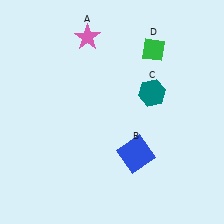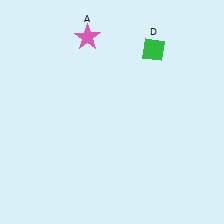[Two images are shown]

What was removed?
The blue square (B), the teal hexagon (C) were removed in Image 2.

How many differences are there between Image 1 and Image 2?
There are 2 differences between the two images.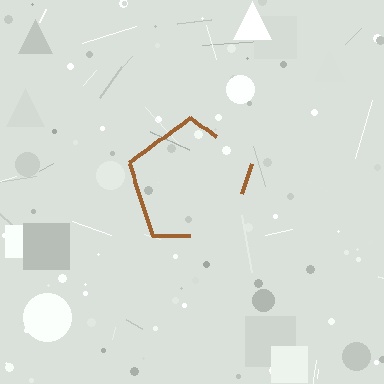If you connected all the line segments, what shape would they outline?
They would outline a pentagon.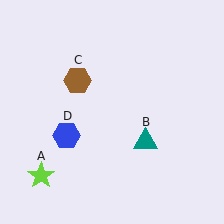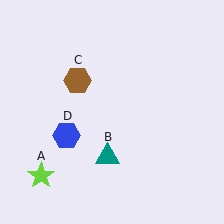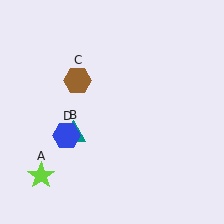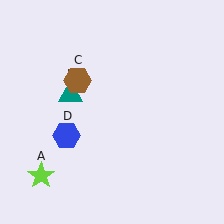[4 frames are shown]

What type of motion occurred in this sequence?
The teal triangle (object B) rotated clockwise around the center of the scene.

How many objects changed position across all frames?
1 object changed position: teal triangle (object B).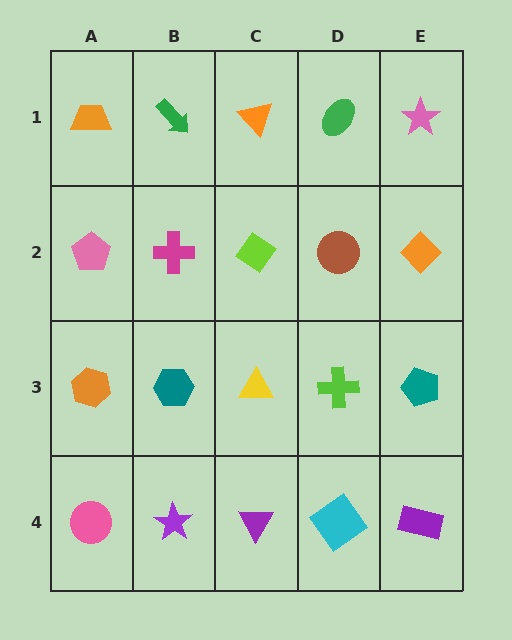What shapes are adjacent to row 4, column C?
A yellow triangle (row 3, column C), a purple star (row 4, column B), a cyan diamond (row 4, column D).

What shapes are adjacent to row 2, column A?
An orange trapezoid (row 1, column A), an orange hexagon (row 3, column A), a magenta cross (row 2, column B).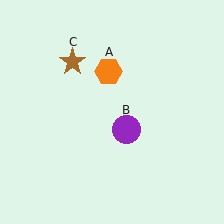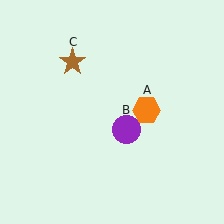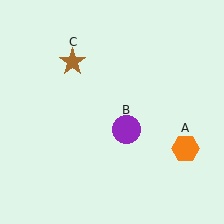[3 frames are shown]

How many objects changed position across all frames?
1 object changed position: orange hexagon (object A).